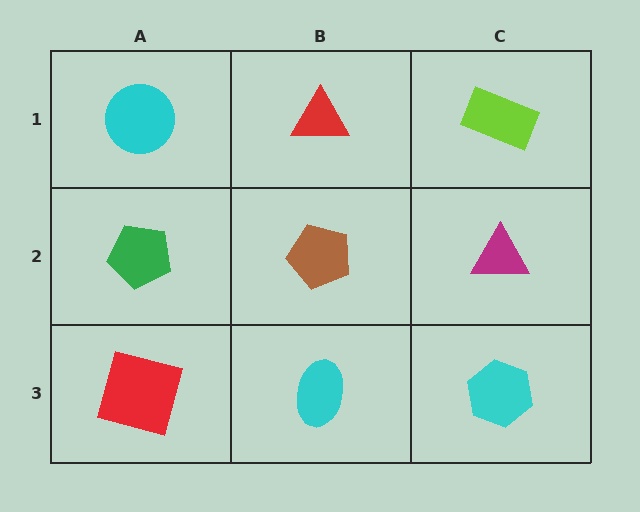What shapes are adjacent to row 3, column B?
A brown pentagon (row 2, column B), a red square (row 3, column A), a cyan hexagon (row 3, column C).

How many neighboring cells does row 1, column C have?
2.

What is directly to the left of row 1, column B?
A cyan circle.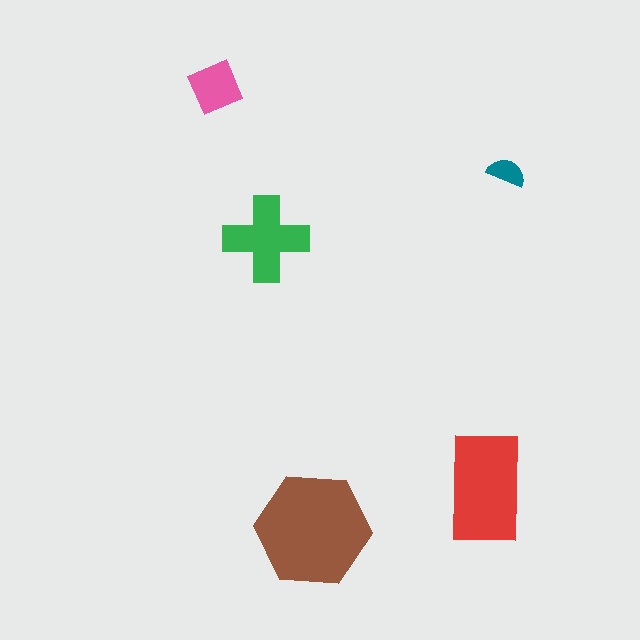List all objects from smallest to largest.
The teal semicircle, the pink diamond, the green cross, the red rectangle, the brown hexagon.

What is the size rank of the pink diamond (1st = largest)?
4th.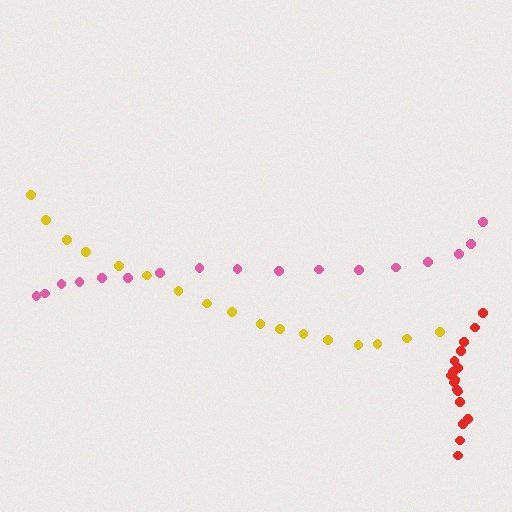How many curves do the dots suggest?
There are 3 distinct paths.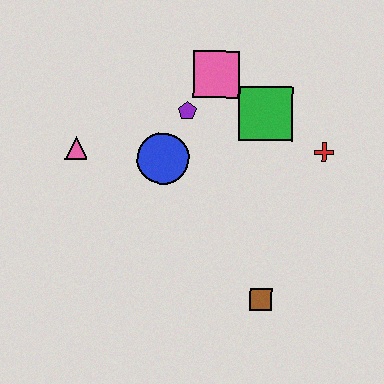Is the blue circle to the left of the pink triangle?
No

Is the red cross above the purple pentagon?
No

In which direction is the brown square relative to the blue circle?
The brown square is below the blue circle.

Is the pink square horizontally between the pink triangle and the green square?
Yes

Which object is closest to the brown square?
The red cross is closest to the brown square.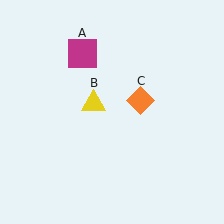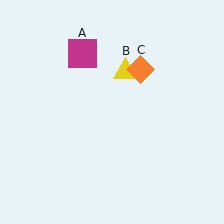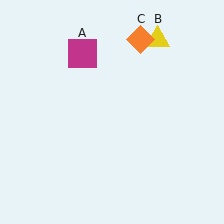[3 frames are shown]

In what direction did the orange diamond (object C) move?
The orange diamond (object C) moved up.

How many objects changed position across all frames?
2 objects changed position: yellow triangle (object B), orange diamond (object C).